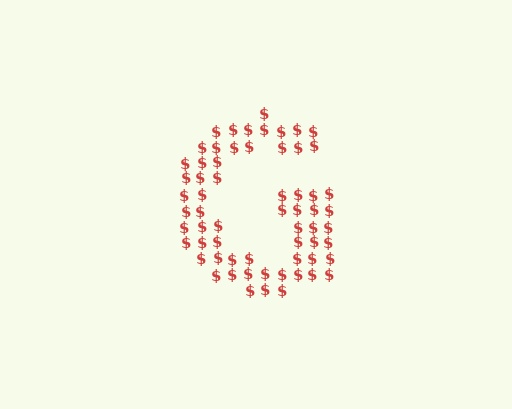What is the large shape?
The large shape is the letter G.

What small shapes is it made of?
It is made of small dollar signs.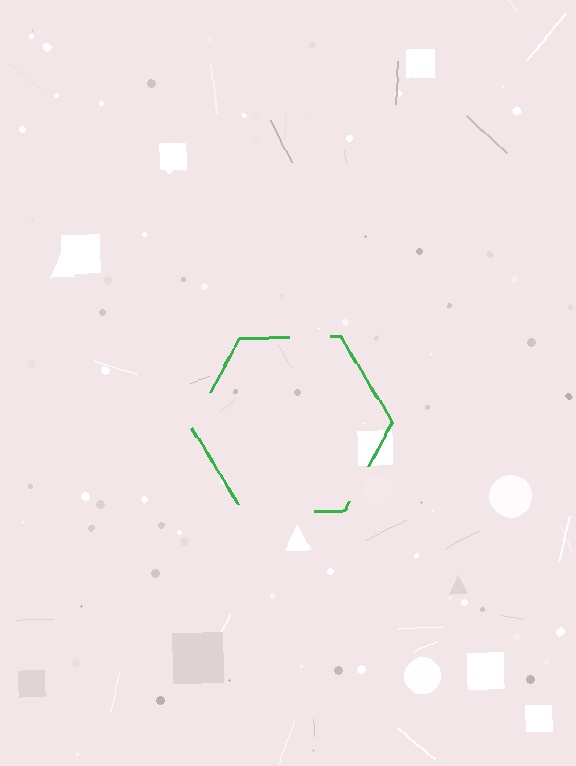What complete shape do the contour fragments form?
The contour fragments form a hexagon.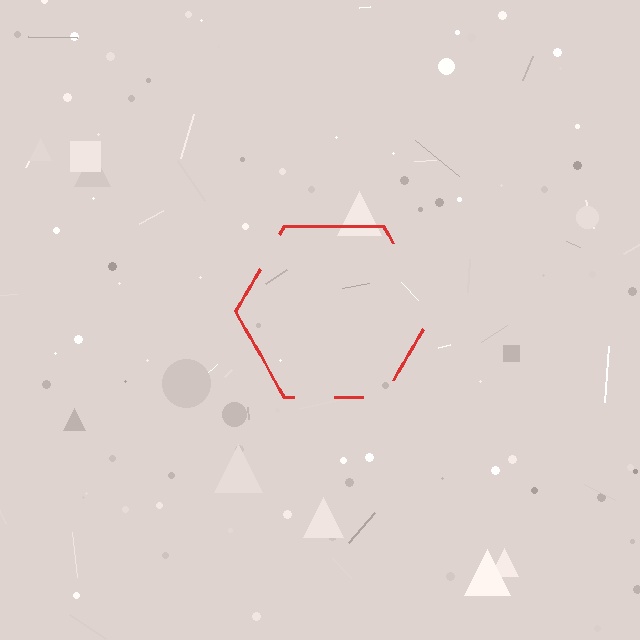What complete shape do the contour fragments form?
The contour fragments form a hexagon.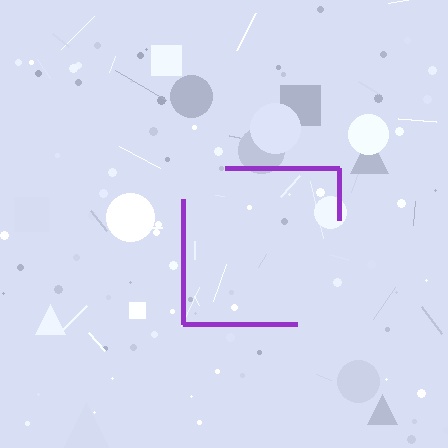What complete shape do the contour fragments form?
The contour fragments form a square.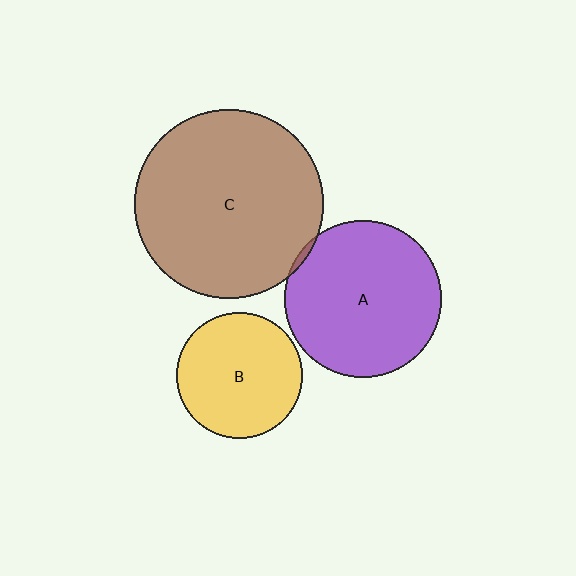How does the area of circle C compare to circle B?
Approximately 2.3 times.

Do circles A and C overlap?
Yes.